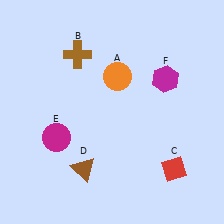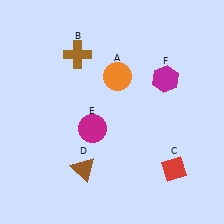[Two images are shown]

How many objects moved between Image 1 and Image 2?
1 object moved between the two images.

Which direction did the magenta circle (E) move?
The magenta circle (E) moved right.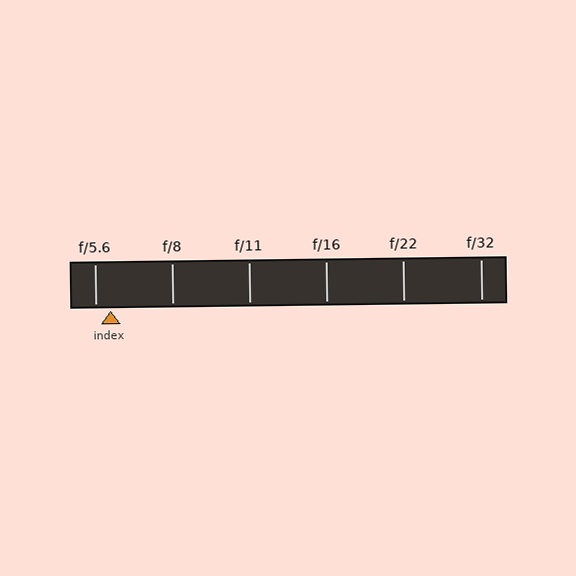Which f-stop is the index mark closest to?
The index mark is closest to f/5.6.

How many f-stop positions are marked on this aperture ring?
There are 6 f-stop positions marked.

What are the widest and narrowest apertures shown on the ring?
The widest aperture shown is f/5.6 and the narrowest is f/32.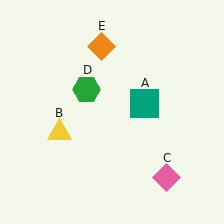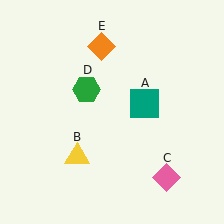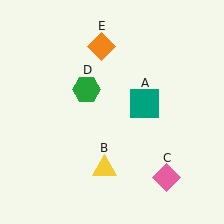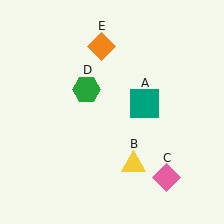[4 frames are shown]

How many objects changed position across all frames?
1 object changed position: yellow triangle (object B).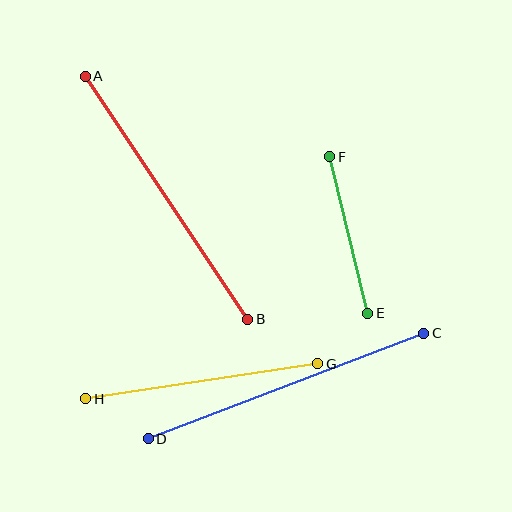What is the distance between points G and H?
The distance is approximately 234 pixels.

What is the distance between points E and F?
The distance is approximately 161 pixels.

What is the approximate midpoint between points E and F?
The midpoint is at approximately (349, 235) pixels.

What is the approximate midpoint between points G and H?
The midpoint is at approximately (202, 381) pixels.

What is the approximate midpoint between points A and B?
The midpoint is at approximately (166, 198) pixels.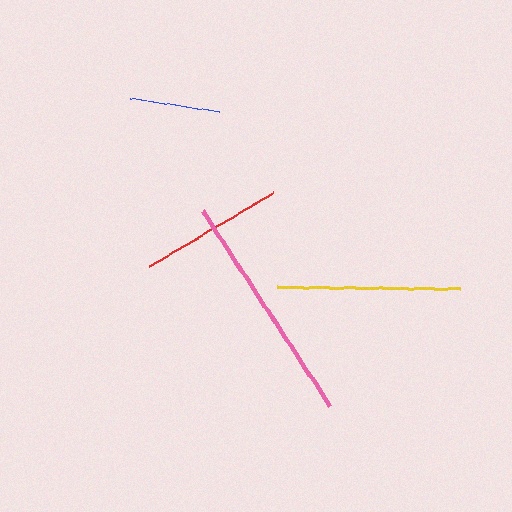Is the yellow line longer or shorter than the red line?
The yellow line is longer than the red line.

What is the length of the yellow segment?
The yellow segment is approximately 184 pixels long.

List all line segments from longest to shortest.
From longest to shortest: pink, yellow, red, blue.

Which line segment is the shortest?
The blue line is the shortest at approximately 89 pixels.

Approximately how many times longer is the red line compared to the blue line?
The red line is approximately 1.6 times the length of the blue line.